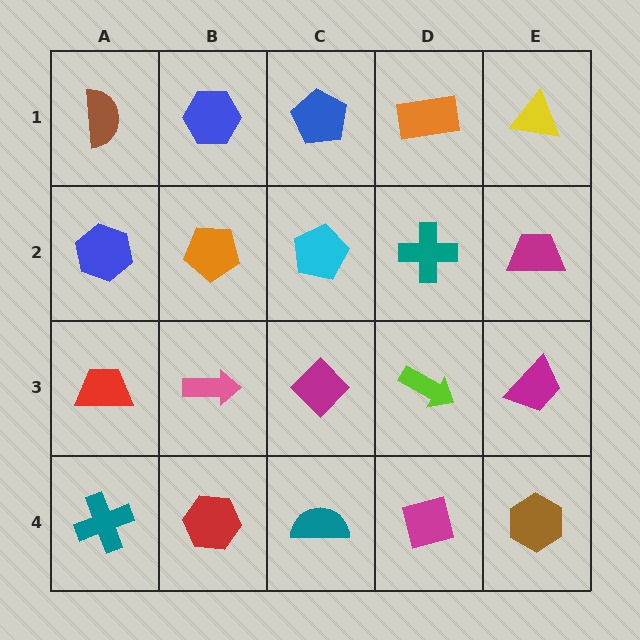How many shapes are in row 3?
5 shapes.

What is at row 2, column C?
A cyan pentagon.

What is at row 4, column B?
A red hexagon.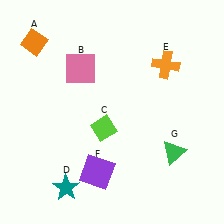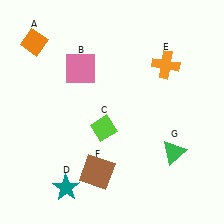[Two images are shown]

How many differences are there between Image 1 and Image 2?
There is 1 difference between the two images.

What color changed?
The square (F) changed from purple in Image 1 to brown in Image 2.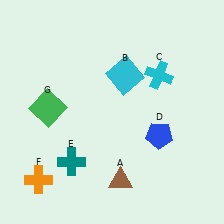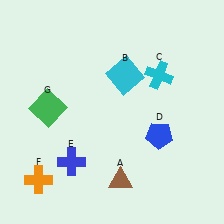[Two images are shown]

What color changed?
The cross (E) changed from teal in Image 1 to blue in Image 2.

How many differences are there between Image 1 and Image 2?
There is 1 difference between the two images.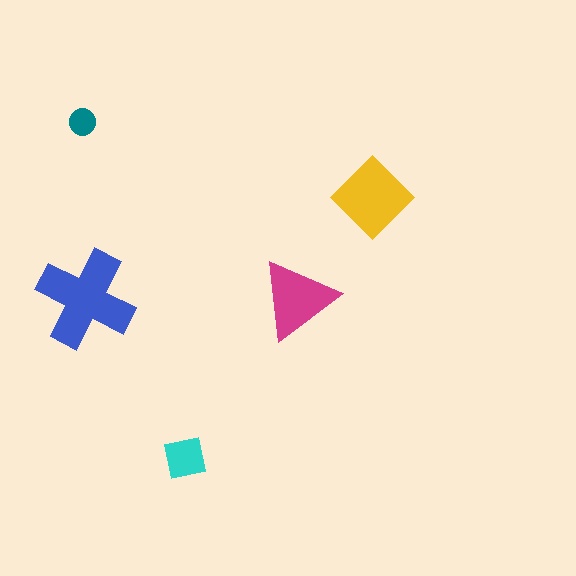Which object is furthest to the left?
The teal circle is leftmost.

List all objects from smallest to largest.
The teal circle, the cyan square, the magenta triangle, the yellow diamond, the blue cross.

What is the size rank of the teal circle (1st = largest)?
5th.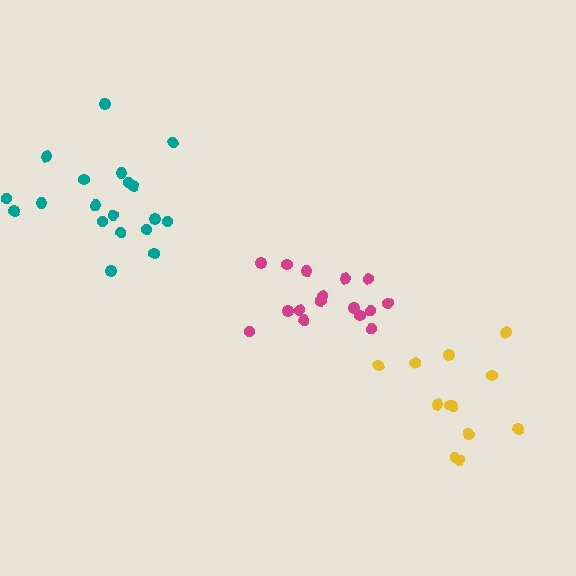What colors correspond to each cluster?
The clusters are colored: magenta, teal, yellow.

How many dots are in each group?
Group 1: 16 dots, Group 2: 19 dots, Group 3: 13 dots (48 total).